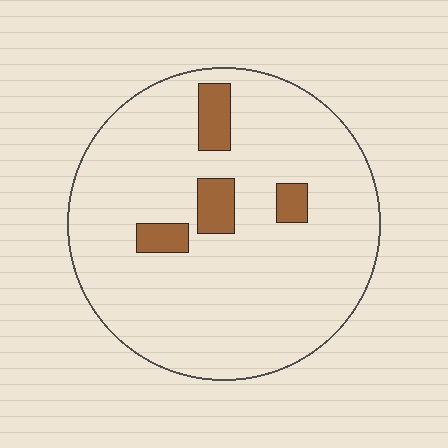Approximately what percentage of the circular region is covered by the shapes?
Approximately 10%.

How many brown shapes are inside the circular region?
4.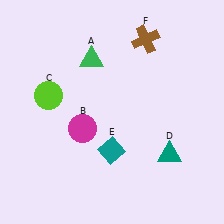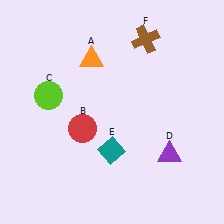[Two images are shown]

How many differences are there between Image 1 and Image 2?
There are 3 differences between the two images.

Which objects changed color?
A changed from green to orange. B changed from magenta to red. D changed from teal to purple.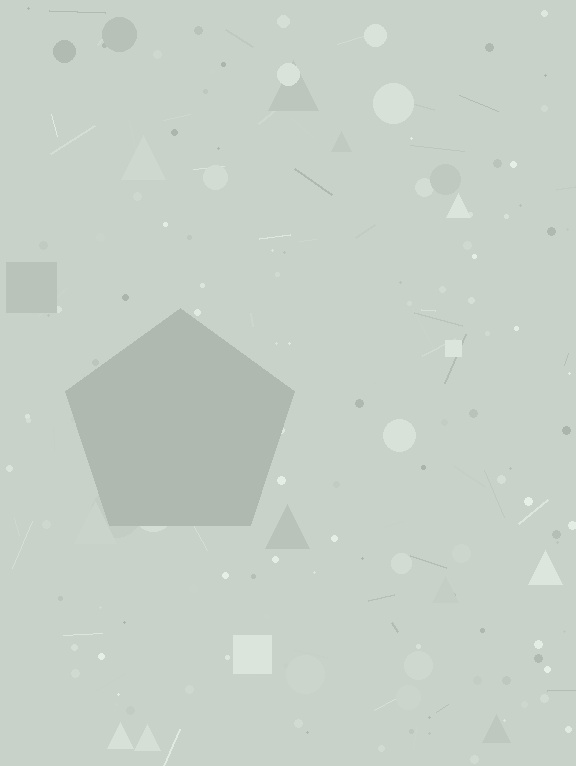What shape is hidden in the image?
A pentagon is hidden in the image.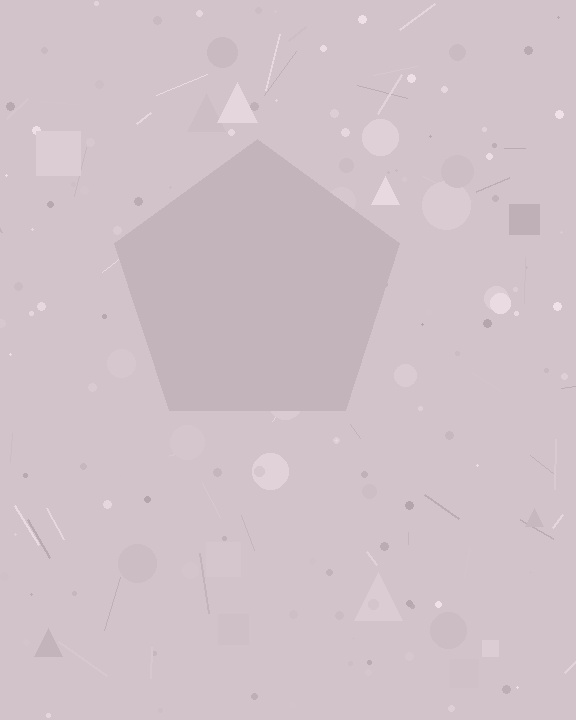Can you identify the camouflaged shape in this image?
The camouflaged shape is a pentagon.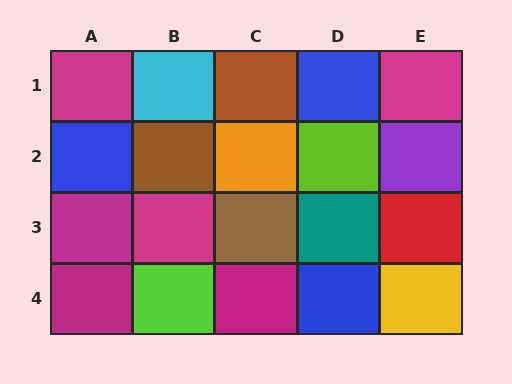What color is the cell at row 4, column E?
Yellow.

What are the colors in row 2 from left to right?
Blue, brown, orange, lime, purple.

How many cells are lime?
2 cells are lime.